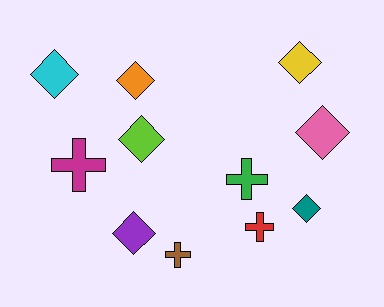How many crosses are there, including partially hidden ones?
There are 4 crosses.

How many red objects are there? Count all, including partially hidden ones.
There is 1 red object.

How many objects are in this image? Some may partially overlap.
There are 11 objects.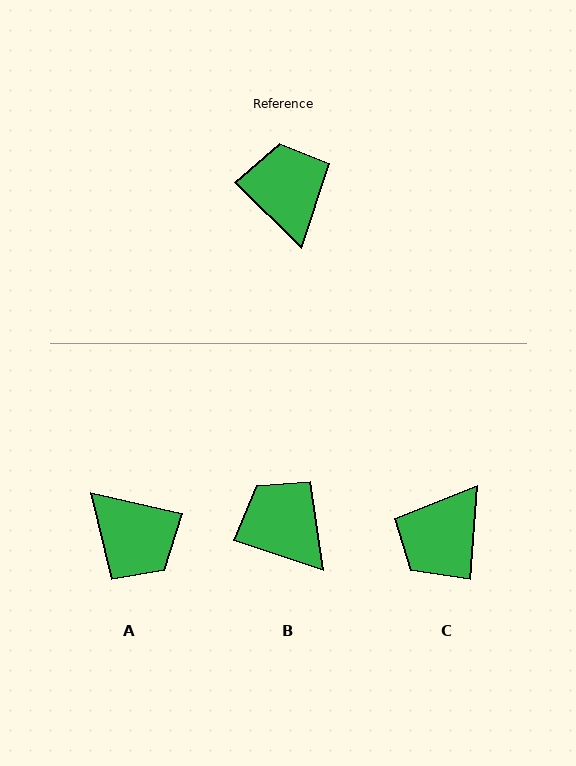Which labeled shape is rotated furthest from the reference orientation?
A, about 148 degrees away.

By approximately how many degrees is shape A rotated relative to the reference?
Approximately 148 degrees clockwise.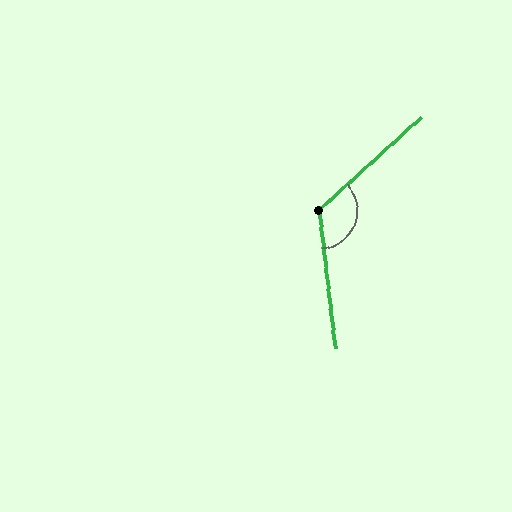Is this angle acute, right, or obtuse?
It is obtuse.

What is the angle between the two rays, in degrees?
Approximately 126 degrees.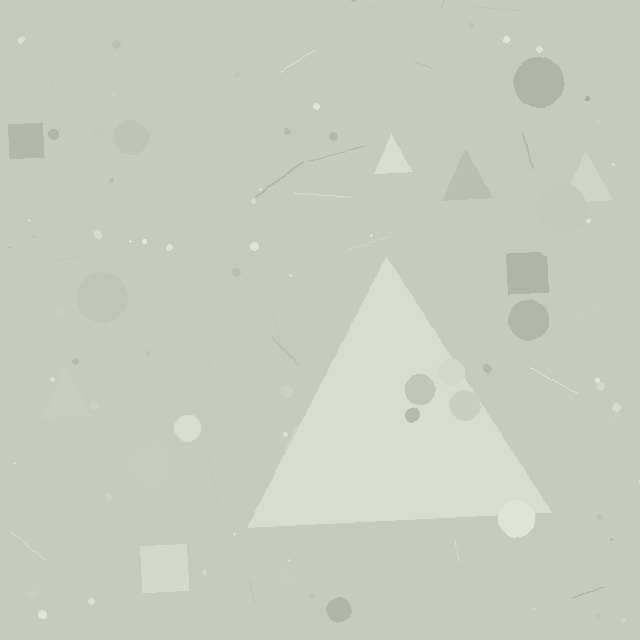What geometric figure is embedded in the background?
A triangle is embedded in the background.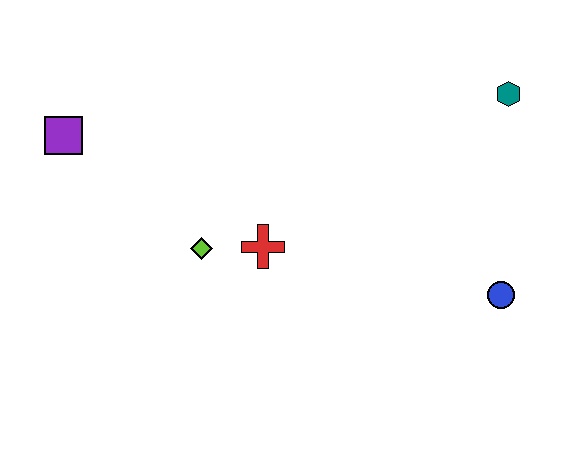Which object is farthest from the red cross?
The teal hexagon is farthest from the red cross.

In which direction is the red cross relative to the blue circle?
The red cross is to the left of the blue circle.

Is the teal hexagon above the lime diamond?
Yes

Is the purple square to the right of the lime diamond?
No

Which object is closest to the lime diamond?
The red cross is closest to the lime diamond.